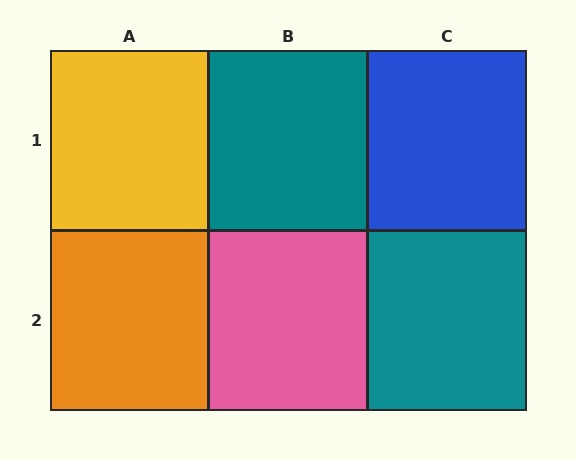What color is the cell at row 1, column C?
Blue.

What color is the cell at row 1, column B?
Teal.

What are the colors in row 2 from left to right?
Orange, pink, teal.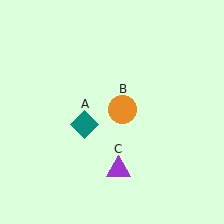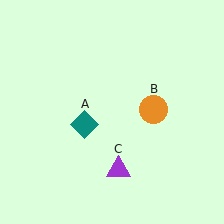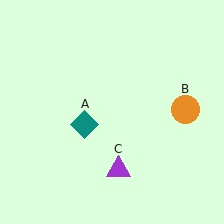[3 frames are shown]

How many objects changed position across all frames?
1 object changed position: orange circle (object B).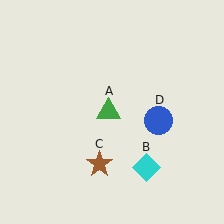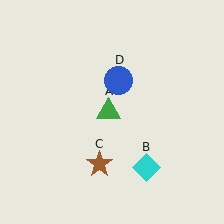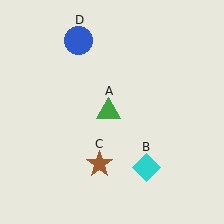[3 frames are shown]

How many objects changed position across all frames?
1 object changed position: blue circle (object D).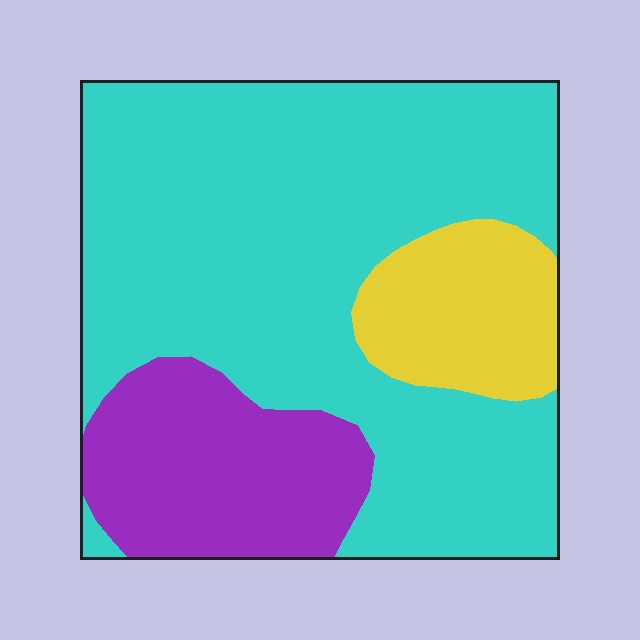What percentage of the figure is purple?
Purple covers 20% of the figure.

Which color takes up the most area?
Cyan, at roughly 65%.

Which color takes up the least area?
Yellow, at roughly 15%.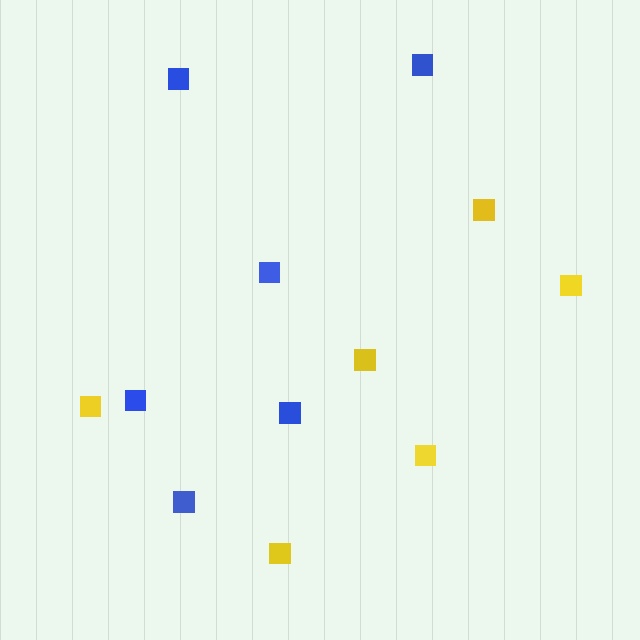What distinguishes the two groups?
There are 2 groups: one group of yellow squares (6) and one group of blue squares (6).